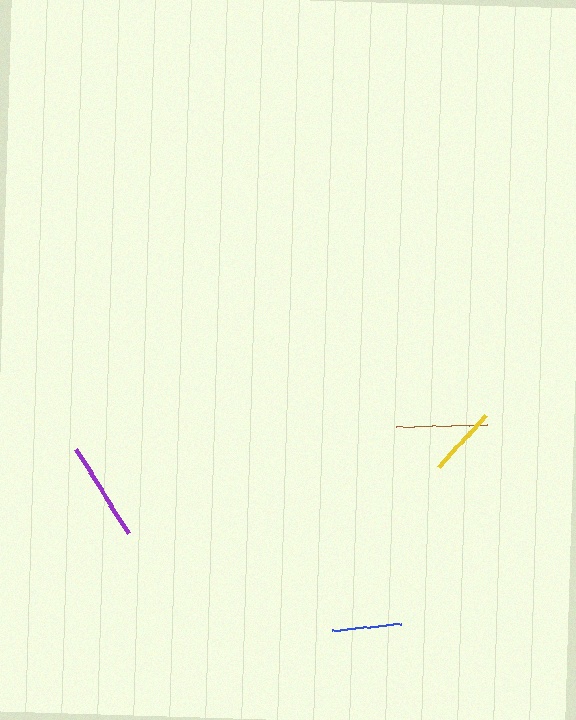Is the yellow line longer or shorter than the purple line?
The purple line is longer than the yellow line.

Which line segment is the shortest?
The blue line is the shortest at approximately 70 pixels.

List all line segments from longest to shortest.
From longest to shortest: purple, brown, yellow, blue.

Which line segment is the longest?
The purple line is the longest at approximately 99 pixels.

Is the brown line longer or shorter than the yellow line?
The brown line is longer than the yellow line.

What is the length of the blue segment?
The blue segment is approximately 70 pixels long.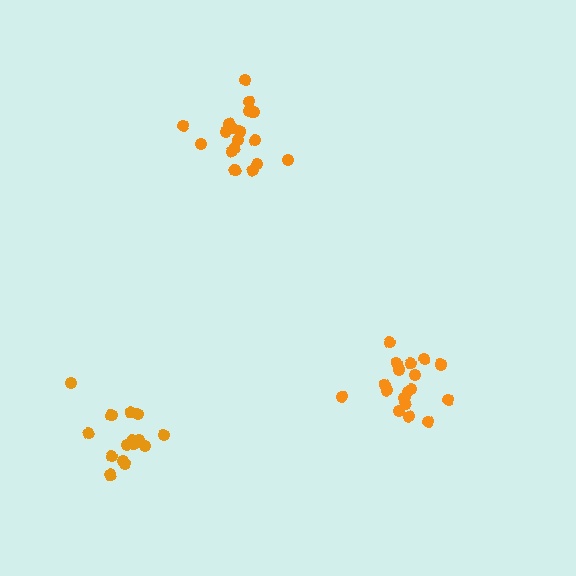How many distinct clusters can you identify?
There are 3 distinct clusters.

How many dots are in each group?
Group 1: 19 dots, Group 2: 18 dots, Group 3: 15 dots (52 total).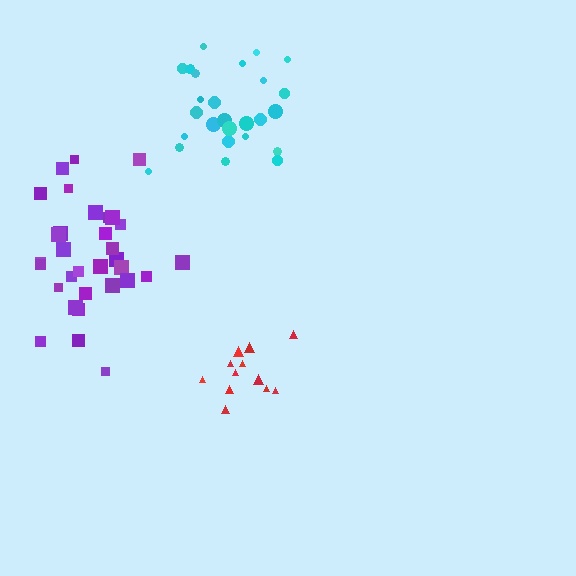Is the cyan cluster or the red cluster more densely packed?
Cyan.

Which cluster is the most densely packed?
Cyan.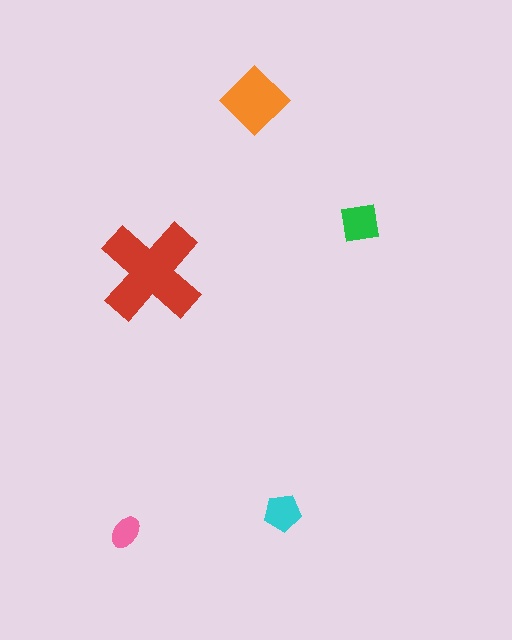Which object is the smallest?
The pink ellipse.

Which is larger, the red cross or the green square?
The red cross.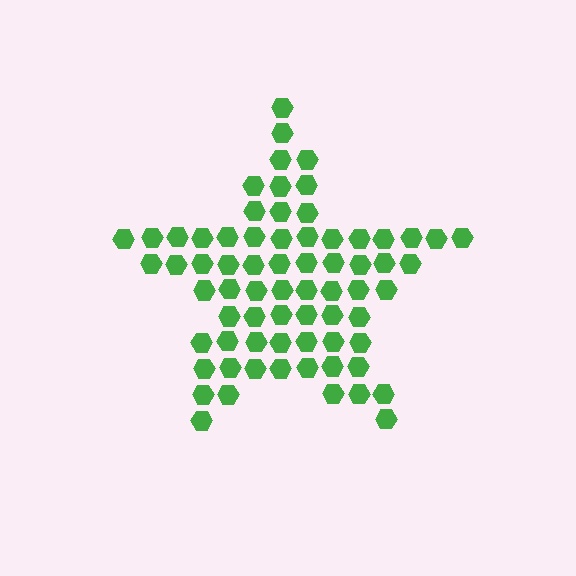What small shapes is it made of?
It is made of small hexagons.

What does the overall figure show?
The overall figure shows a star.